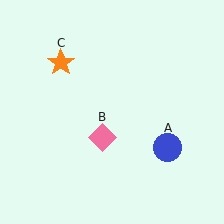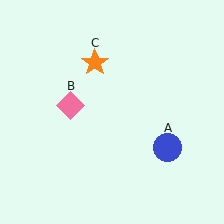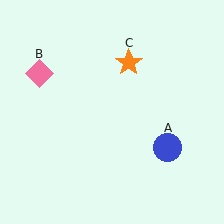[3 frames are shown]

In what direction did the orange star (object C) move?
The orange star (object C) moved right.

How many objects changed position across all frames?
2 objects changed position: pink diamond (object B), orange star (object C).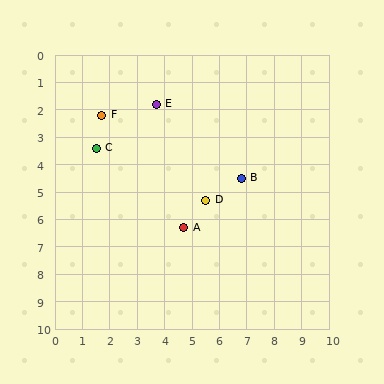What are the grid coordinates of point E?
Point E is at approximately (3.7, 1.8).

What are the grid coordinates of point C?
Point C is at approximately (1.5, 3.4).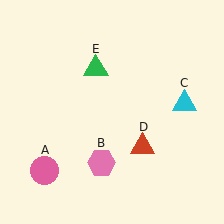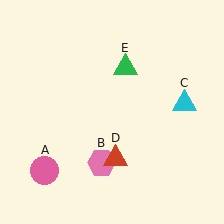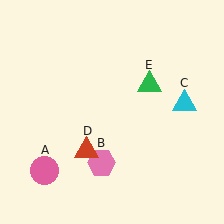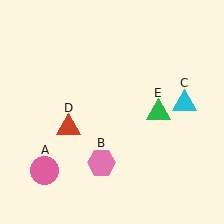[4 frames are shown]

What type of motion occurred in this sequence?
The red triangle (object D), green triangle (object E) rotated clockwise around the center of the scene.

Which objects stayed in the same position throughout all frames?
Pink circle (object A) and pink hexagon (object B) and cyan triangle (object C) remained stationary.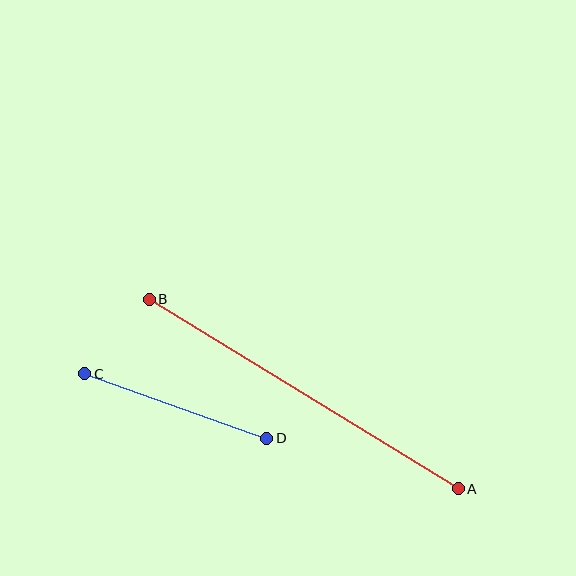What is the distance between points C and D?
The distance is approximately 193 pixels.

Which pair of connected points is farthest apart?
Points A and B are farthest apart.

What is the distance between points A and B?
The distance is approximately 362 pixels.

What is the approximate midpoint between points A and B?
The midpoint is at approximately (304, 394) pixels.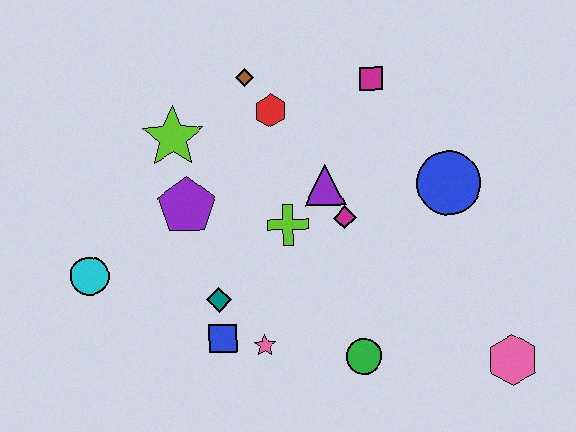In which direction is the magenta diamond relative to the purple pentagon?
The magenta diamond is to the right of the purple pentagon.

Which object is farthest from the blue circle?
The cyan circle is farthest from the blue circle.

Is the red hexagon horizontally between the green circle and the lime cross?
No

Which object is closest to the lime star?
The purple pentagon is closest to the lime star.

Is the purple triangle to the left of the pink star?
No